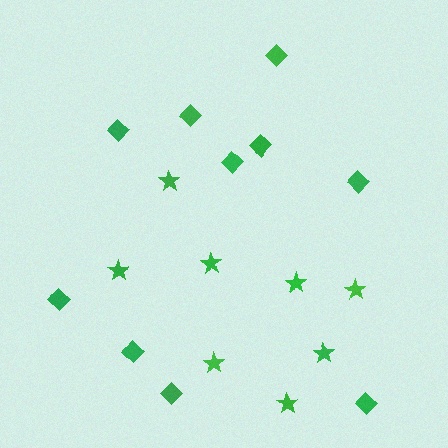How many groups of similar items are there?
There are 2 groups: one group of diamonds (10) and one group of stars (8).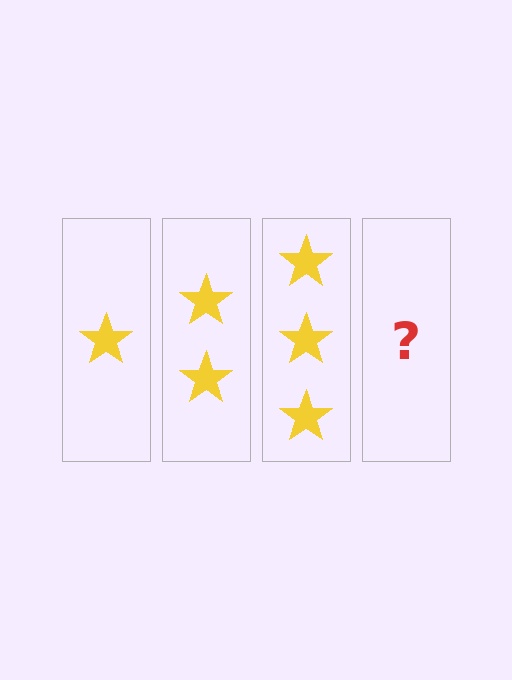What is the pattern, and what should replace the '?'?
The pattern is that each step adds one more star. The '?' should be 4 stars.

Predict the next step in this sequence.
The next step is 4 stars.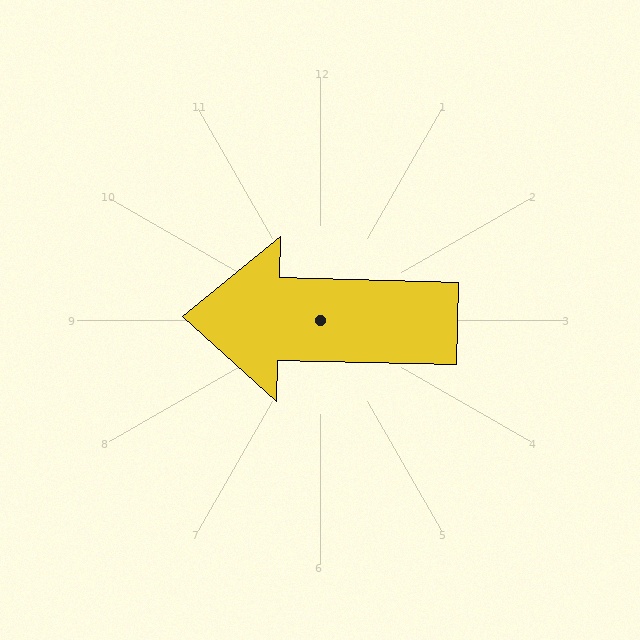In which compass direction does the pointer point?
West.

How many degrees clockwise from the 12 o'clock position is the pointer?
Approximately 271 degrees.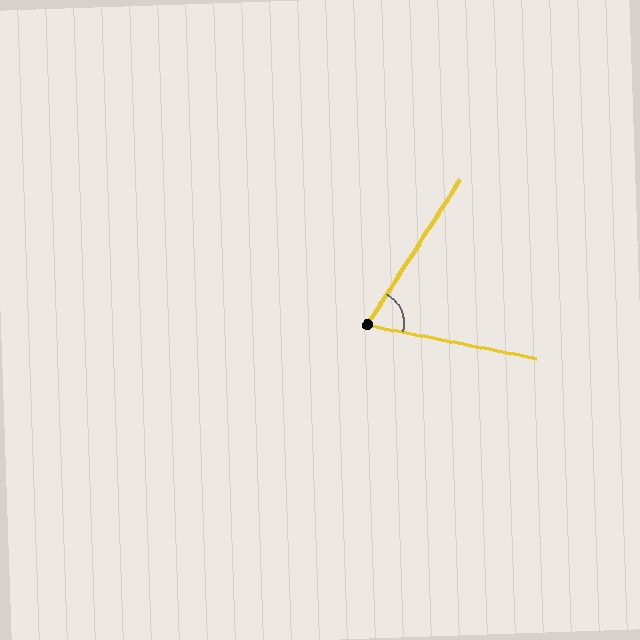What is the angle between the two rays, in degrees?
Approximately 68 degrees.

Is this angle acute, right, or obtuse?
It is acute.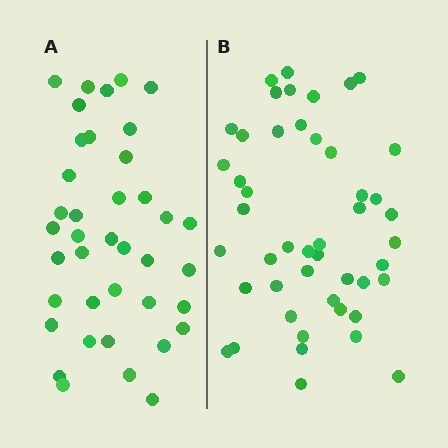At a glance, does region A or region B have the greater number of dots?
Region B (the right region) has more dots.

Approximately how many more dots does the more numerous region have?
Region B has roughly 8 or so more dots than region A.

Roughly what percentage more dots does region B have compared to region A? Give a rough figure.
About 20% more.